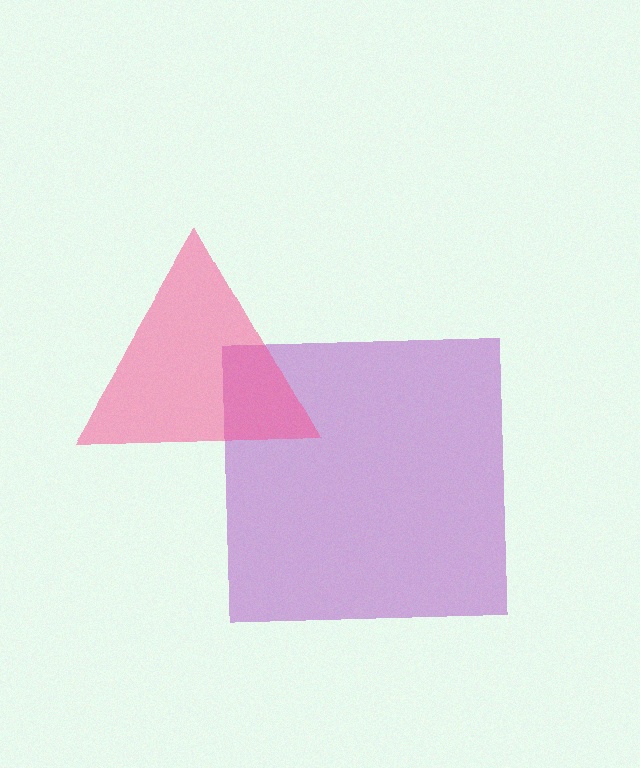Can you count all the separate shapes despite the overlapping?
Yes, there are 2 separate shapes.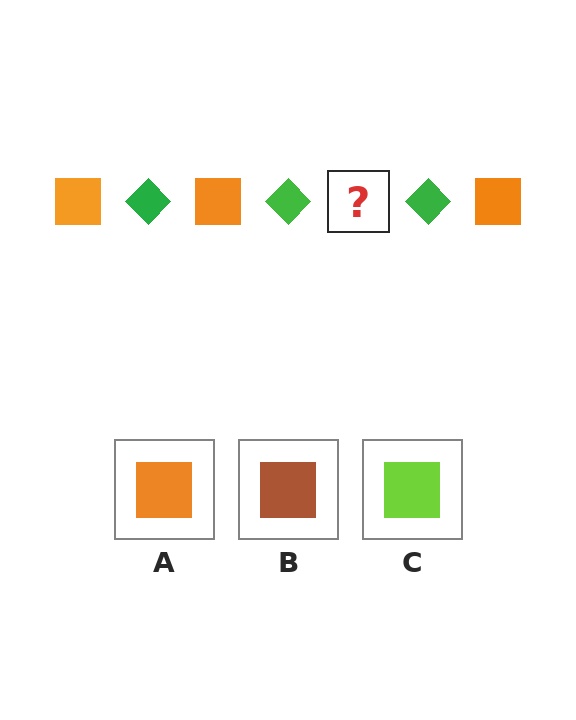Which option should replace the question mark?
Option A.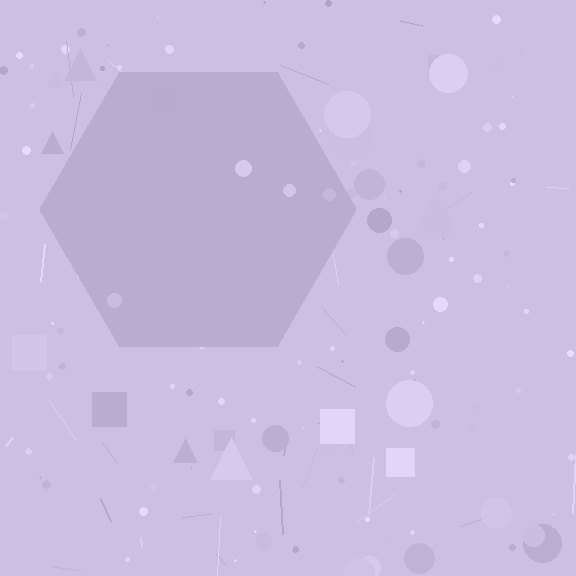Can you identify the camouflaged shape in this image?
The camouflaged shape is a hexagon.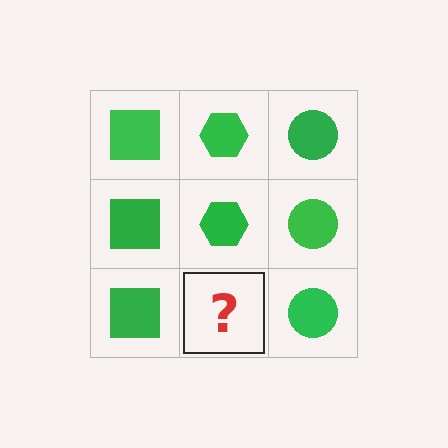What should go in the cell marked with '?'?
The missing cell should contain a green hexagon.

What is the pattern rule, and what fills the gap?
The rule is that each column has a consistent shape. The gap should be filled with a green hexagon.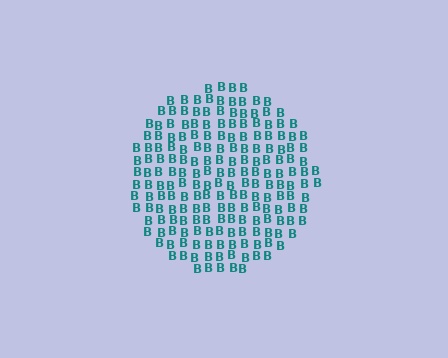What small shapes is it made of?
It is made of small letter B's.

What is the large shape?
The large shape is a circle.